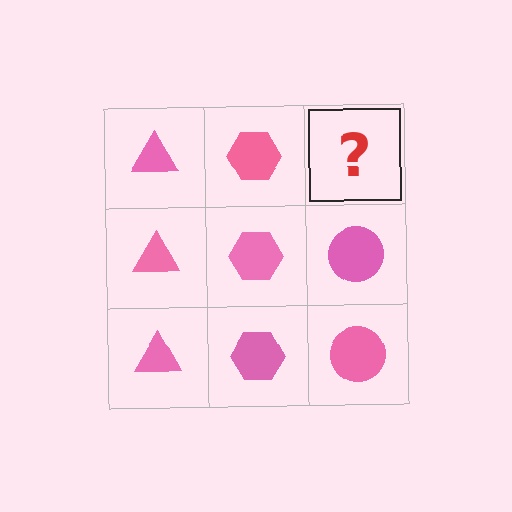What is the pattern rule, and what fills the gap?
The rule is that each column has a consistent shape. The gap should be filled with a pink circle.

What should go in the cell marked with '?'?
The missing cell should contain a pink circle.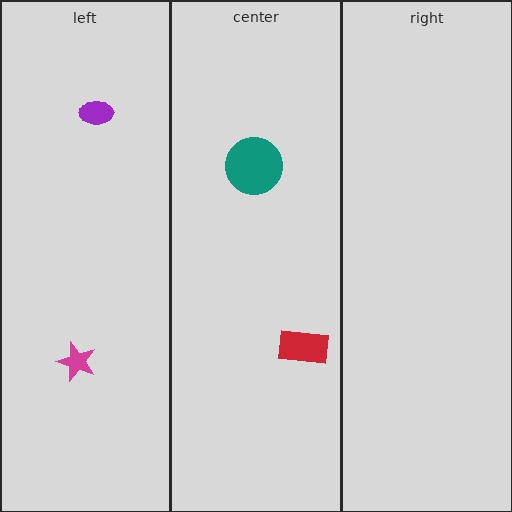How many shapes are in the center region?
2.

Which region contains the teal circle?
The center region.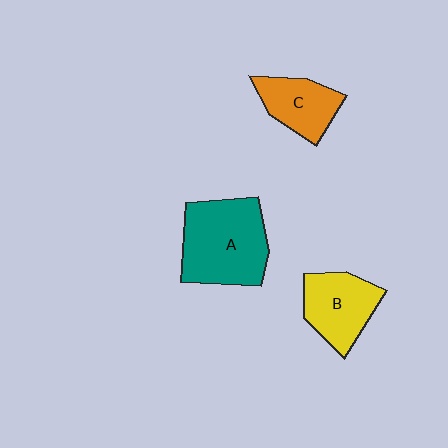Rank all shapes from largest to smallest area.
From largest to smallest: A (teal), B (yellow), C (orange).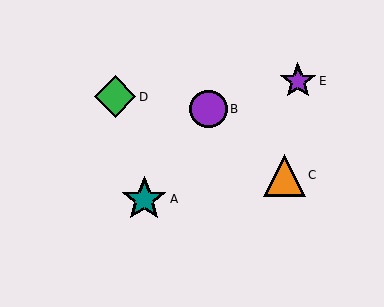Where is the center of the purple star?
The center of the purple star is at (298, 81).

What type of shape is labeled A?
Shape A is a teal star.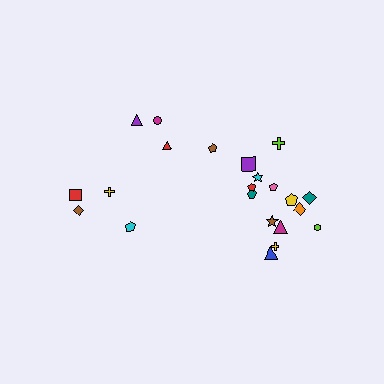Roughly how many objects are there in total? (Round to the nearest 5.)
Roughly 20 objects in total.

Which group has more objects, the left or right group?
The right group.